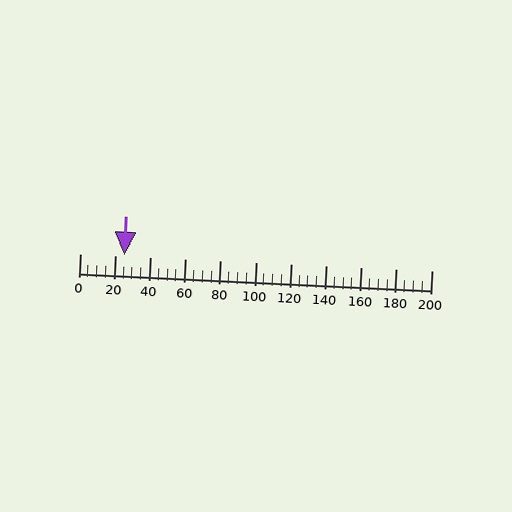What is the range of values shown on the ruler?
The ruler shows values from 0 to 200.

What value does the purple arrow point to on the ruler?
The purple arrow points to approximately 25.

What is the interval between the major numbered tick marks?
The major tick marks are spaced 20 units apart.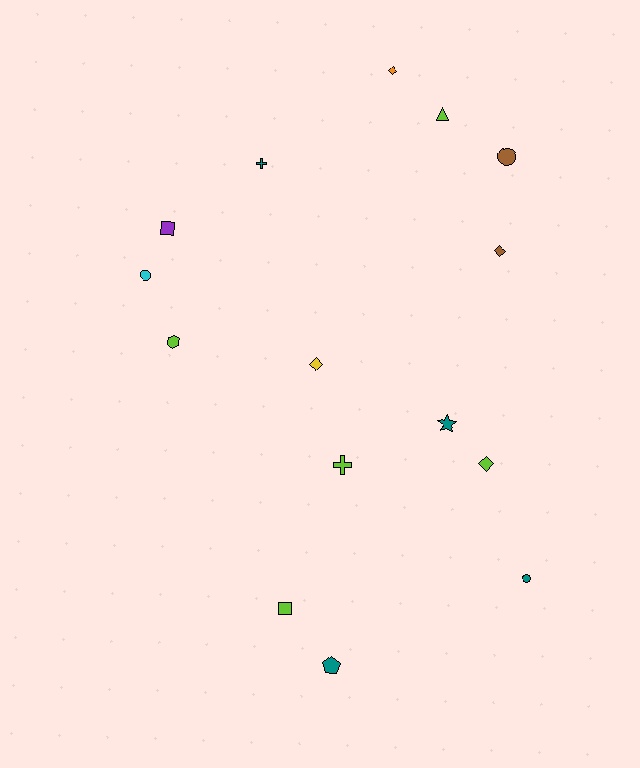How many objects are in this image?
There are 15 objects.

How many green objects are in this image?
There are no green objects.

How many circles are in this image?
There are 3 circles.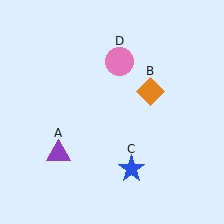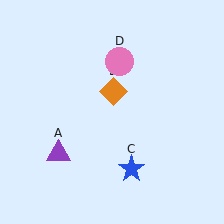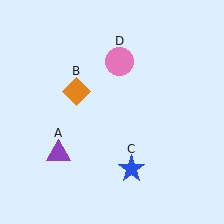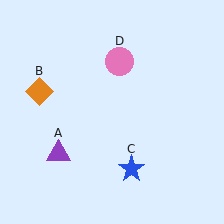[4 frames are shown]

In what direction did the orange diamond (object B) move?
The orange diamond (object B) moved left.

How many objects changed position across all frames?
1 object changed position: orange diamond (object B).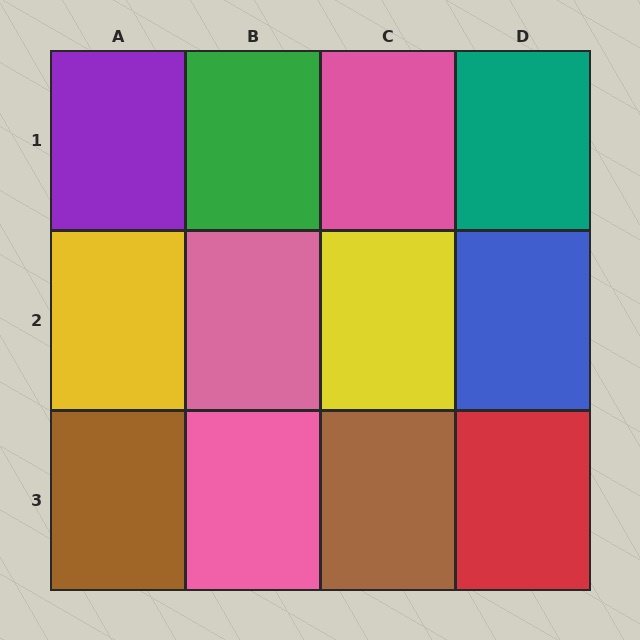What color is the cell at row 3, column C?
Brown.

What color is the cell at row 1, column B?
Green.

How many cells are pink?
3 cells are pink.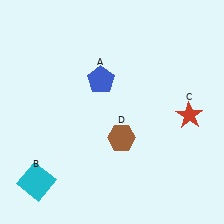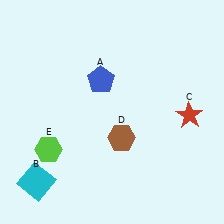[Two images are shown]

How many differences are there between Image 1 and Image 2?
There is 1 difference between the two images.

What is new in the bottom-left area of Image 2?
A lime hexagon (E) was added in the bottom-left area of Image 2.